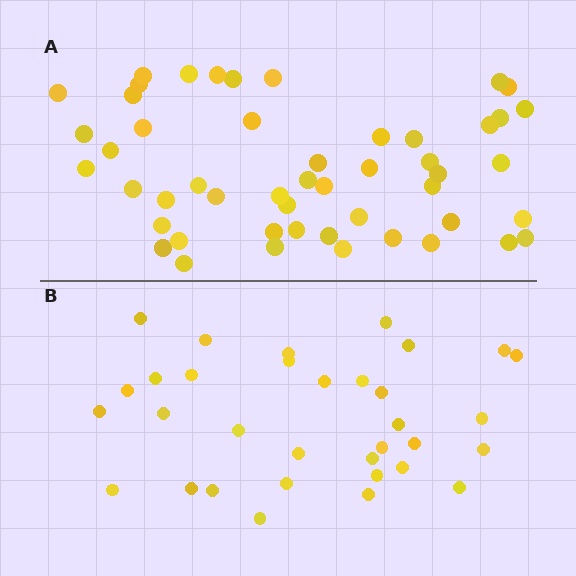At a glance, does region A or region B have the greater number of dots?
Region A (the top region) has more dots.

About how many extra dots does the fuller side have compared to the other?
Region A has approximately 15 more dots than region B.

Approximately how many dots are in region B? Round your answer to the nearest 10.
About 30 dots. (The exact count is 33, which rounds to 30.)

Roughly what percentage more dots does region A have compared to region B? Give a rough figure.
About 50% more.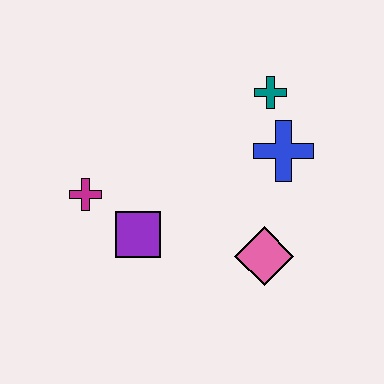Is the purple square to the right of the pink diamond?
No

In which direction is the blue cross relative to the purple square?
The blue cross is to the right of the purple square.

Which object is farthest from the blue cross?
The magenta cross is farthest from the blue cross.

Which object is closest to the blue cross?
The teal cross is closest to the blue cross.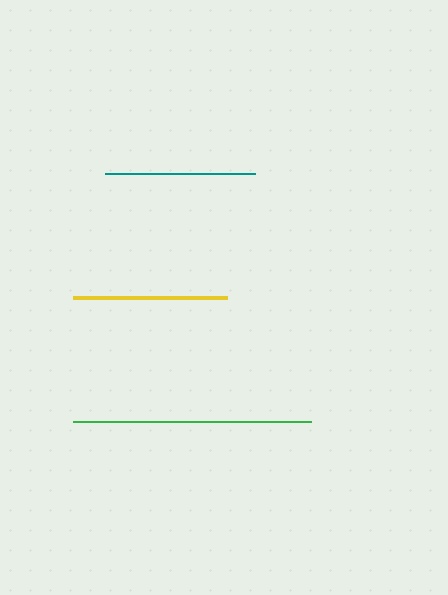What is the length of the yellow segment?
The yellow segment is approximately 154 pixels long.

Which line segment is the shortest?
The teal line is the shortest at approximately 150 pixels.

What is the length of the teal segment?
The teal segment is approximately 150 pixels long.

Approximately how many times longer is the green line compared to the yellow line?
The green line is approximately 1.5 times the length of the yellow line.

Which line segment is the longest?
The green line is the longest at approximately 238 pixels.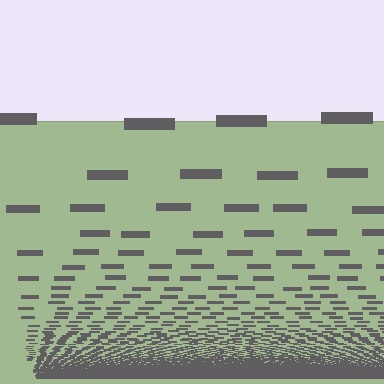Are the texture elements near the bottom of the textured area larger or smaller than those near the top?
Smaller. The gradient is inverted — elements near the bottom are smaller and denser.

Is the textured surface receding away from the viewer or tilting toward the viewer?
The surface appears to tilt toward the viewer. Texture elements get larger and sparser toward the top.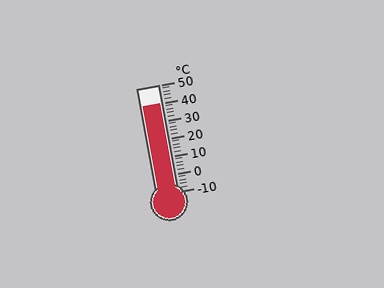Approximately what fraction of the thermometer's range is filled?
The thermometer is filled to approximately 85% of its range.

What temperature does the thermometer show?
The thermometer shows approximately 40°C.